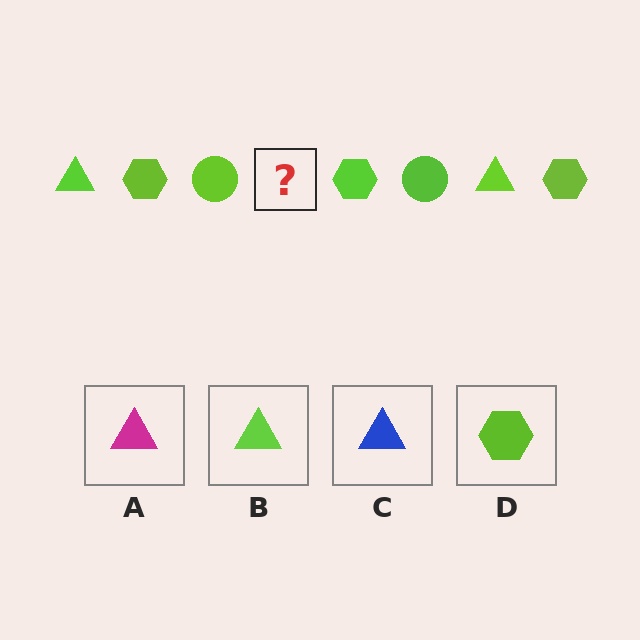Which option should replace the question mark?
Option B.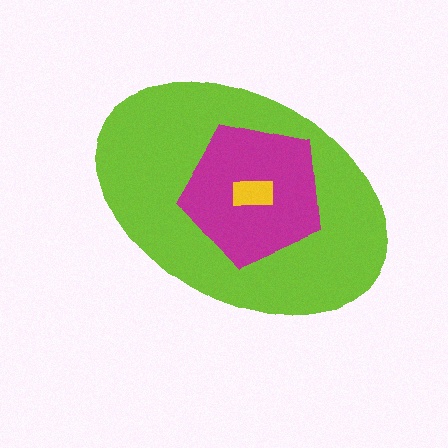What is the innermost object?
The yellow rectangle.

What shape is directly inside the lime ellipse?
The magenta pentagon.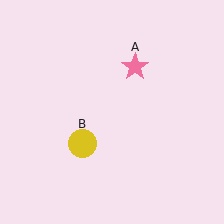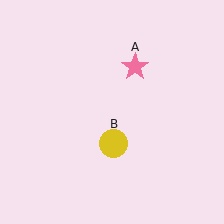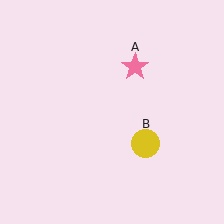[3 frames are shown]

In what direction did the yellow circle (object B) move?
The yellow circle (object B) moved right.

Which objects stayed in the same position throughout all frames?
Pink star (object A) remained stationary.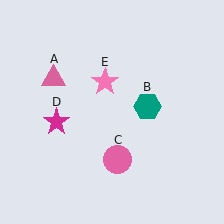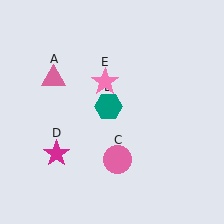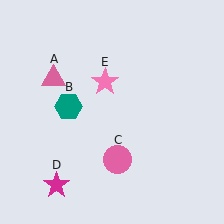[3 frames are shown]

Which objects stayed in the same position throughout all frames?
Pink triangle (object A) and pink circle (object C) and pink star (object E) remained stationary.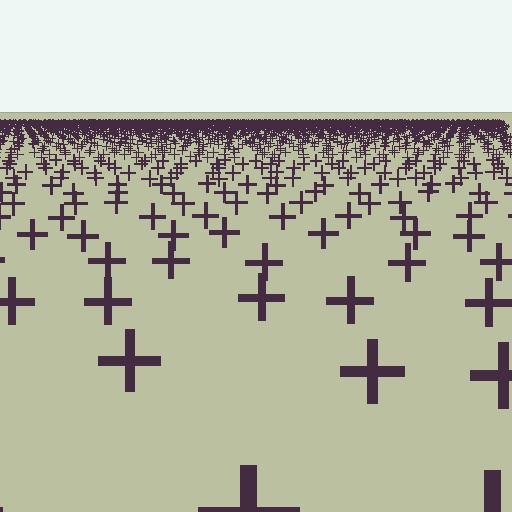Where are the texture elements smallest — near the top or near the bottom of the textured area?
Near the top.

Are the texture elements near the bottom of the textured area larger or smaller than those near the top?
Larger. Near the bottom, elements are closer to the viewer and appear at a bigger on-screen size.